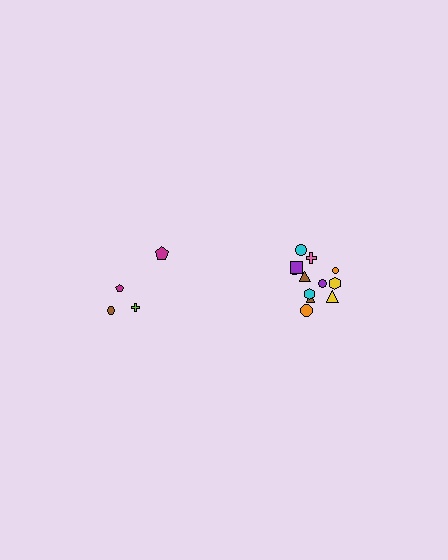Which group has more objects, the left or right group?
The right group.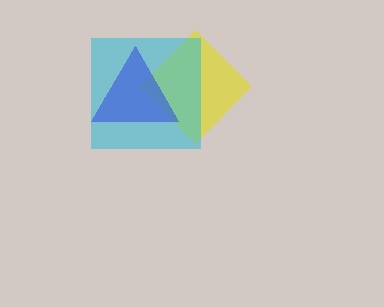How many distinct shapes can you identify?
There are 3 distinct shapes: a yellow diamond, a cyan square, a blue triangle.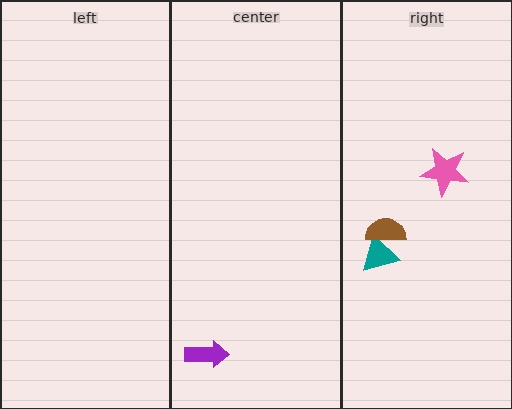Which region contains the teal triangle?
The right region.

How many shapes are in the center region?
1.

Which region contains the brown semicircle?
The right region.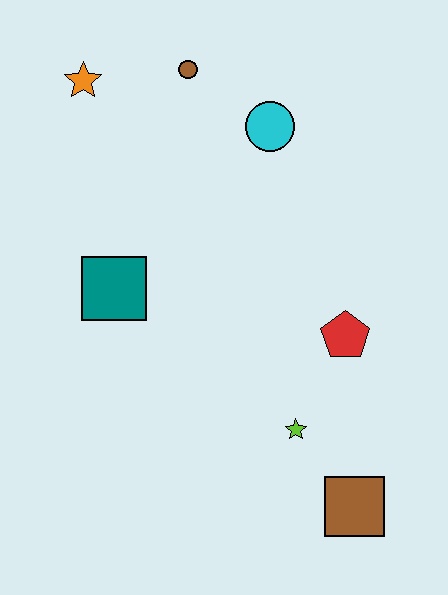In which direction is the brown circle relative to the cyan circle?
The brown circle is to the left of the cyan circle.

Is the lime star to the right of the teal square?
Yes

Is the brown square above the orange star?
No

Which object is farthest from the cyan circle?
The brown square is farthest from the cyan circle.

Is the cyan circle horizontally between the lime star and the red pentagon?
No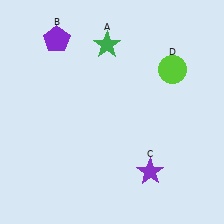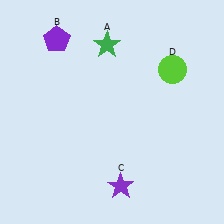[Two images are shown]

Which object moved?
The purple star (C) moved left.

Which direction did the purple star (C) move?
The purple star (C) moved left.